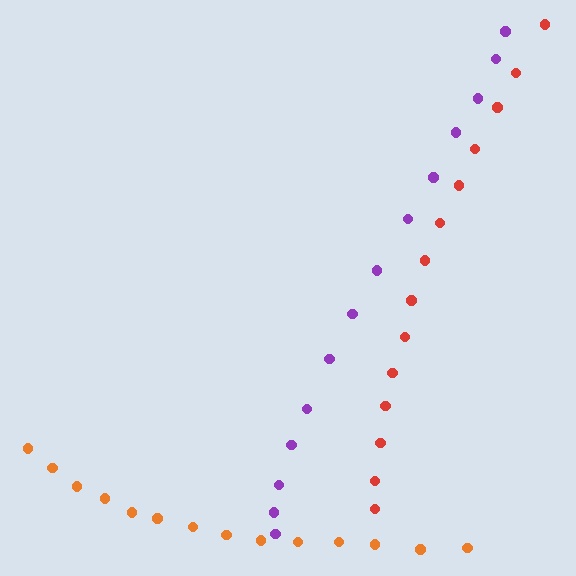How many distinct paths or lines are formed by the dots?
There are 3 distinct paths.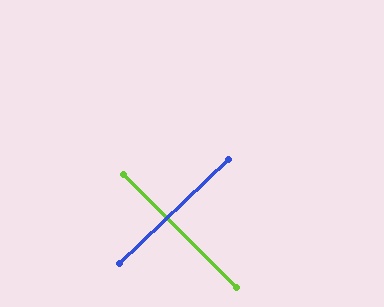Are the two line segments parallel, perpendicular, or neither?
Perpendicular — they meet at approximately 89°.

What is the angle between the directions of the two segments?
Approximately 89 degrees.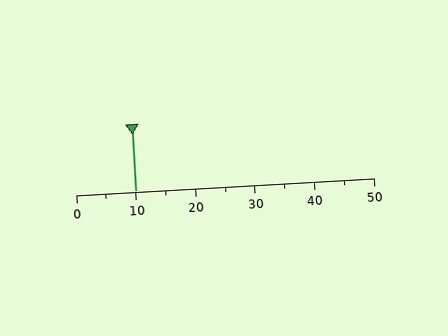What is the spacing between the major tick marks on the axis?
The major ticks are spaced 10 apart.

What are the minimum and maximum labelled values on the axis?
The axis runs from 0 to 50.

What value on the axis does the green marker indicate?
The marker indicates approximately 10.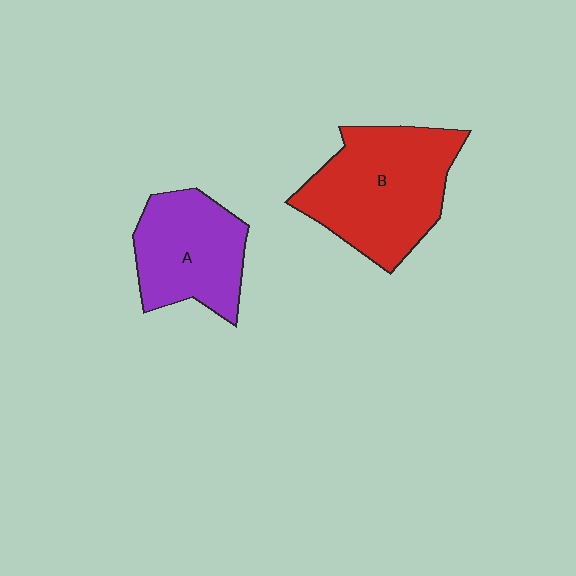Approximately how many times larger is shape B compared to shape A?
Approximately 1.4 times.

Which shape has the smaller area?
Shape A (purple).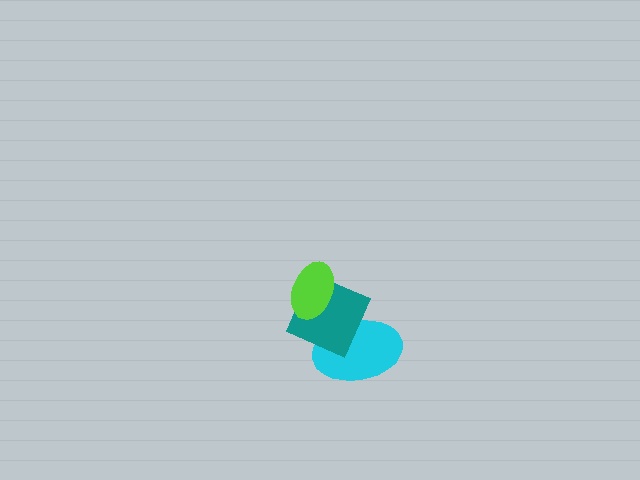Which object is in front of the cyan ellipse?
The teal diamond is in front of the cyan ellipse.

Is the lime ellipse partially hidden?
No, no other shape covers it.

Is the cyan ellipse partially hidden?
Yes, it is partially covered by another shape.